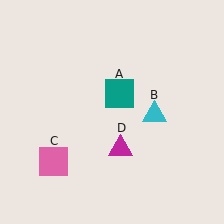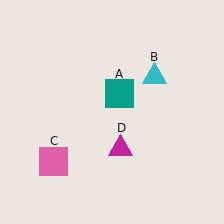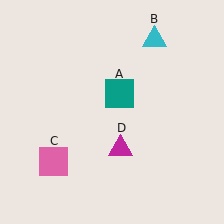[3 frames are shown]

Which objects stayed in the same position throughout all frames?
Teal square (object A) and pink square (object C) and magenta triangle (object D) remained stationary.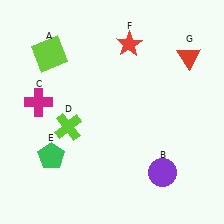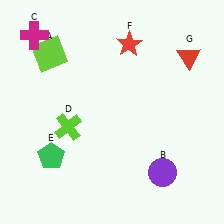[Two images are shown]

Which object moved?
The magenta cross (C) moved up.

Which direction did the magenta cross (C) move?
The magenta cross (C) moved up.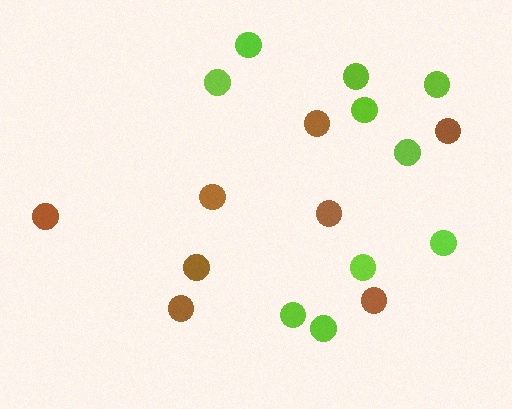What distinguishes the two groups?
There are 2 groups: one group of brown circles (8) and one group of lime circles (10).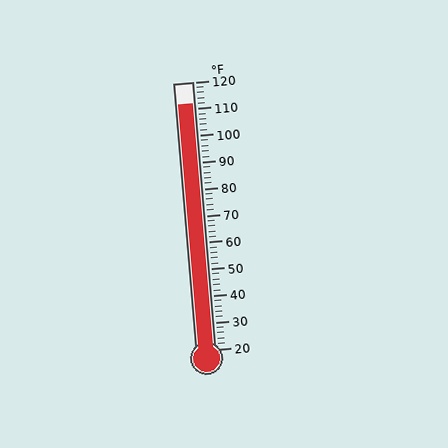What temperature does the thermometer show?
The thermometer shows approximately 112°F.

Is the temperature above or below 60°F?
The temperature is above 60°F.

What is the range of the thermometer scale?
The thermometer scale ranges from 20°F to 120°F.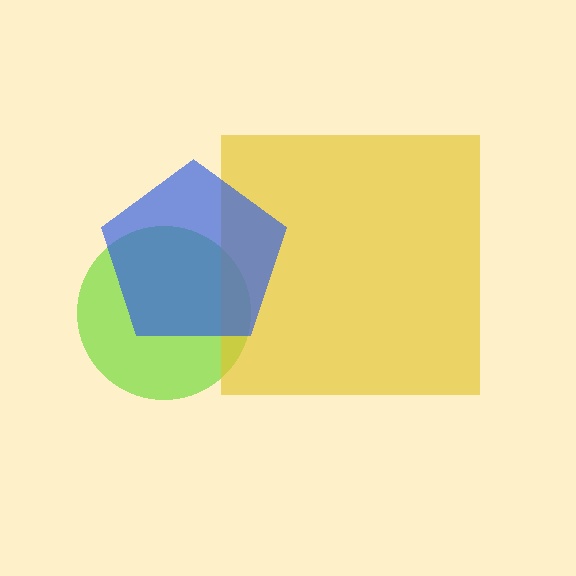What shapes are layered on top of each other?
The layered shapes are: a lime circle, a yellow square, a blue pentagon.